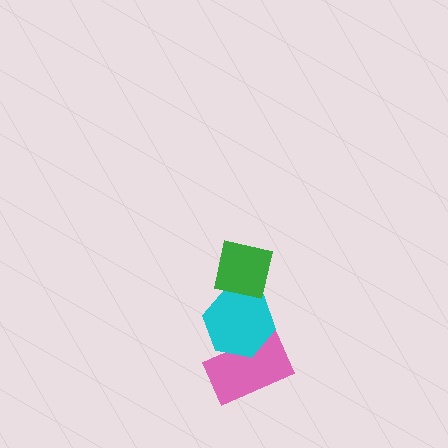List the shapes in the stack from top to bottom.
From top to bottom: the green square, the cyan hexagon, the pink rectangle.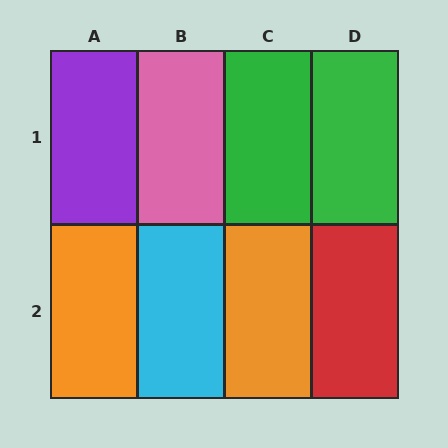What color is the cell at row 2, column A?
Orange.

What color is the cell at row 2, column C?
Orange.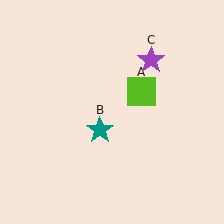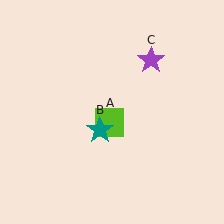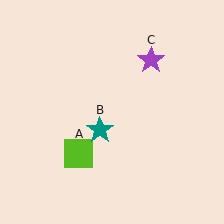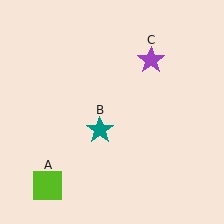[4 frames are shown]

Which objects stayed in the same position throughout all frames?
Teal star (object B) and purple star (object C) remained stationary.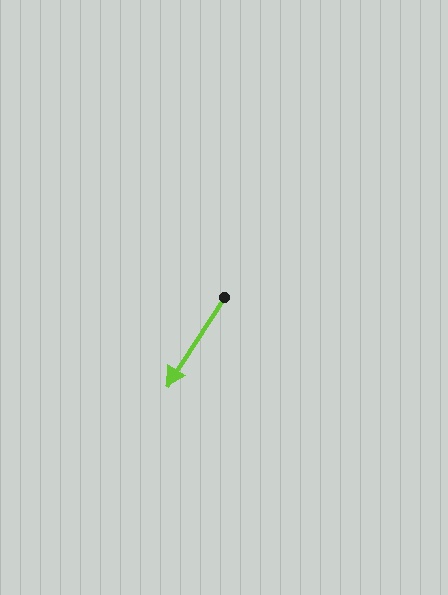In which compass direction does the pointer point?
Southwest.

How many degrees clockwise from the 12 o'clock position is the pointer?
Approximately 213 degrees.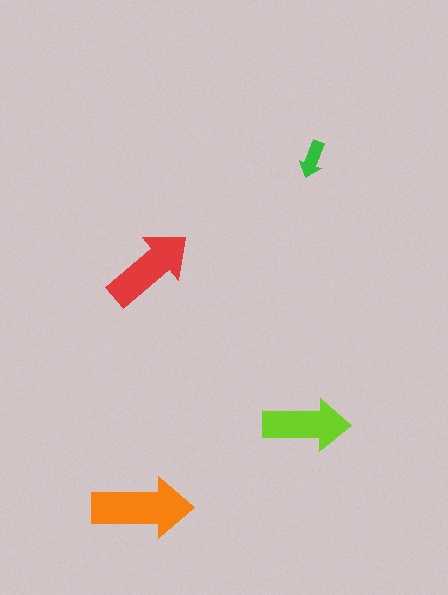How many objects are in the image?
There are 4 objects in the image.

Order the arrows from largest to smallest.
the orange one, the red one, the lime one, the green one.